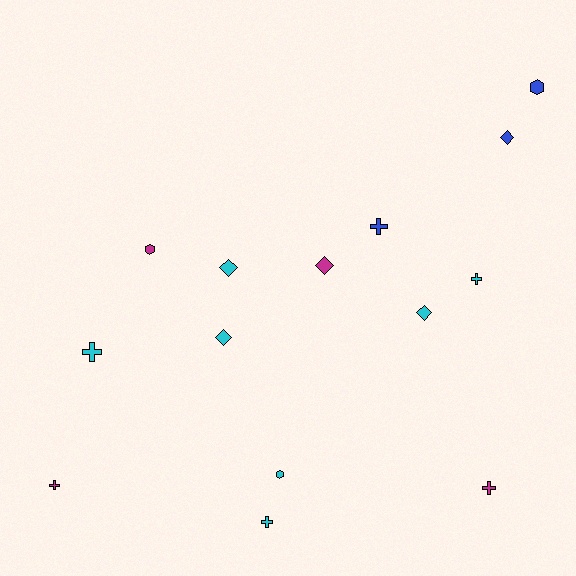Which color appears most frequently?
Cyan, with 7 objects.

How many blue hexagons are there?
There is 1 blue hexagon.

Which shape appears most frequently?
Cross, with 6 objects.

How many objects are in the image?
There are 14 objects.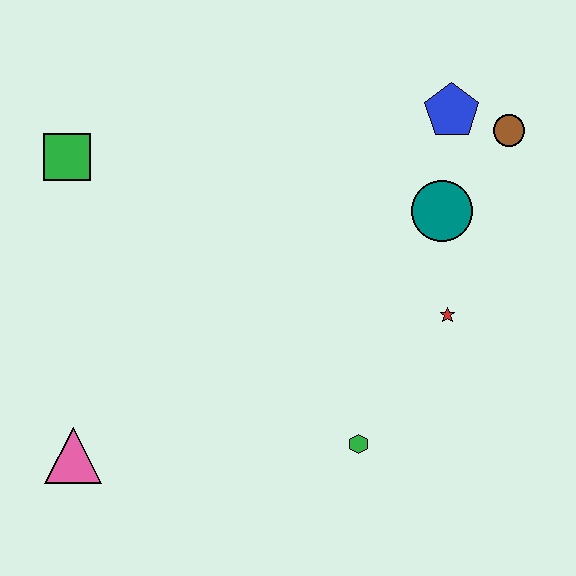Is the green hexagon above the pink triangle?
Yes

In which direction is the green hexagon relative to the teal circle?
The green hexagon is below the teal circle.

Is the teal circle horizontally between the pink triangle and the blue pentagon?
Yes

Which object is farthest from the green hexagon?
The green square is farthest from the green hexagon.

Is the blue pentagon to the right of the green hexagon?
Yes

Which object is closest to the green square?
The pink triangle is closest to the green square.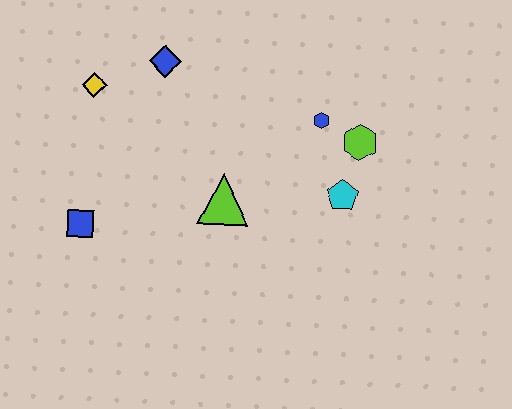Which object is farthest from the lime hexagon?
The blue square is farthest from the lime hexagon.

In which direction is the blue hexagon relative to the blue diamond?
The blue hexagon is to the right of the blue diamond.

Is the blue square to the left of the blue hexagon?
Yes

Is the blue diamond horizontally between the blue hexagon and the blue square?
Yes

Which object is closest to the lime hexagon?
The blue hexagon is closest to the lime hexagon.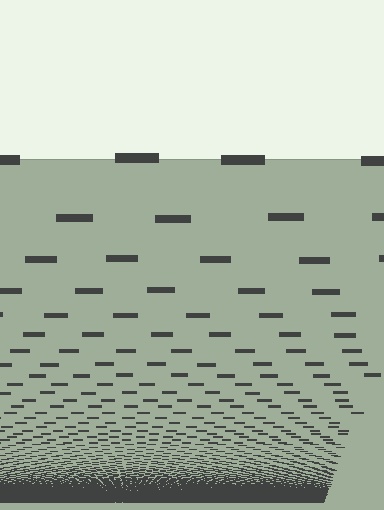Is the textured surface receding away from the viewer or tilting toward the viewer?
The surface appears to tilt toward the viewer. Texture elements get larger and sparser toward the top.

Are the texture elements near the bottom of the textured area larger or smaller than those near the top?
Smaller. The gradient is inverted — elements near the bottom are smaller and denser.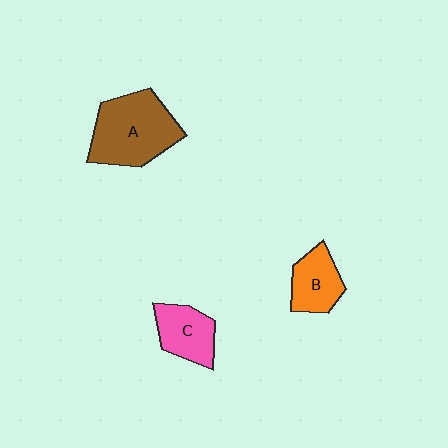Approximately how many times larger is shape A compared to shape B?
Approximately 1.9 times.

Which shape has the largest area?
Shape A (brown).